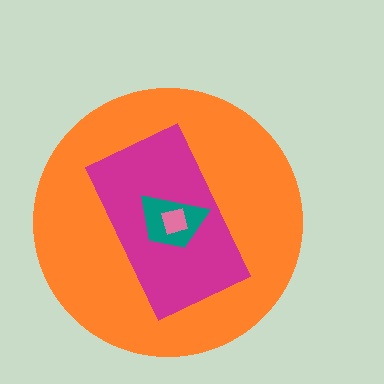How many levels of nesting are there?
4.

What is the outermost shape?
The orange circle.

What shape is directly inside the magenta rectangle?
The teal trapezoid.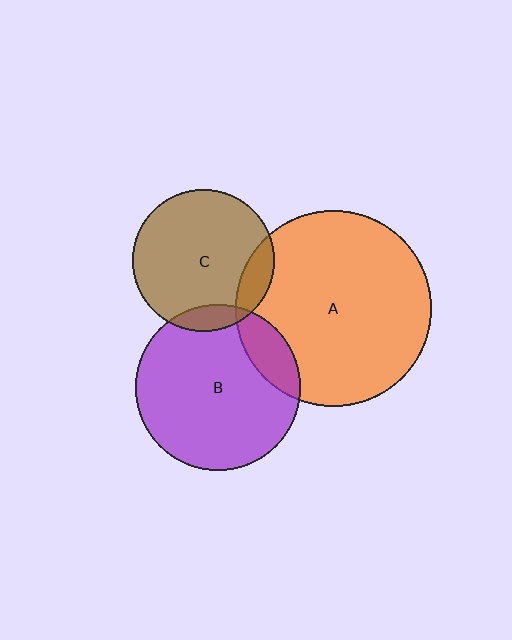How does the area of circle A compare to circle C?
Approximately 1.9 times.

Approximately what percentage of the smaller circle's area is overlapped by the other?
Approximately 10%.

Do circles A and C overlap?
Yes.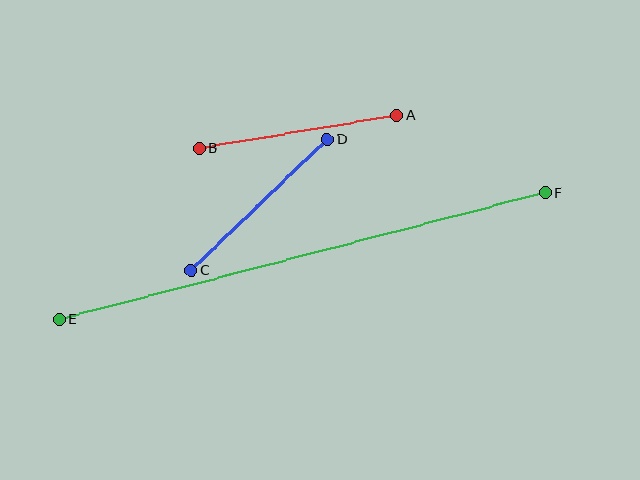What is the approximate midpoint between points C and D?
The midpoint is at approximately (259, 205) pixels.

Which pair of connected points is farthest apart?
Points E and F are farthest apart.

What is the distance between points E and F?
The distance is approximately 503 pixels.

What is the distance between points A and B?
The distance is approximately 201 pixels.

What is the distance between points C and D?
The distance is approximately 189 pixels.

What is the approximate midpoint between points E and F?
The midpoint is at approximately (303, 256) pixels.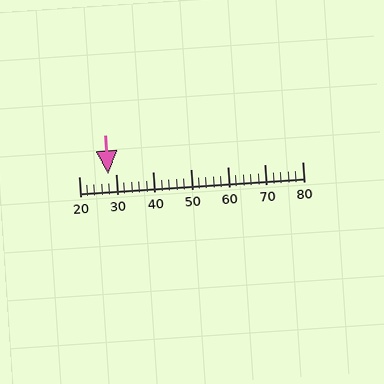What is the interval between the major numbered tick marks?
The major tick marks are spaced 10 units apart.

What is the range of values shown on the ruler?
The ruler shows values from 20 to 80.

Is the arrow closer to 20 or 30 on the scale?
The arrow is closer to 30.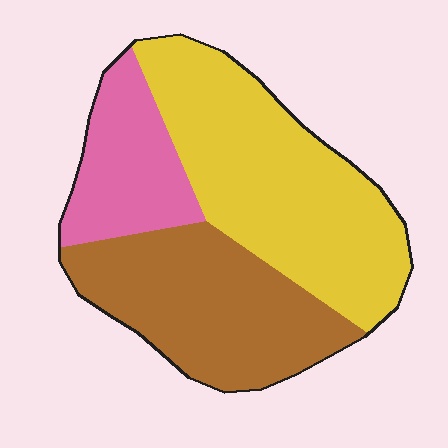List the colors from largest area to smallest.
From largest to smallest: yellow, brown, pink.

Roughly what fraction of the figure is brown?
Brown takes up about one third (1/3) of the figure.